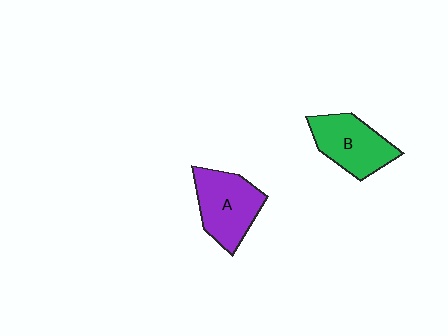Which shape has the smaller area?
Shape B (green).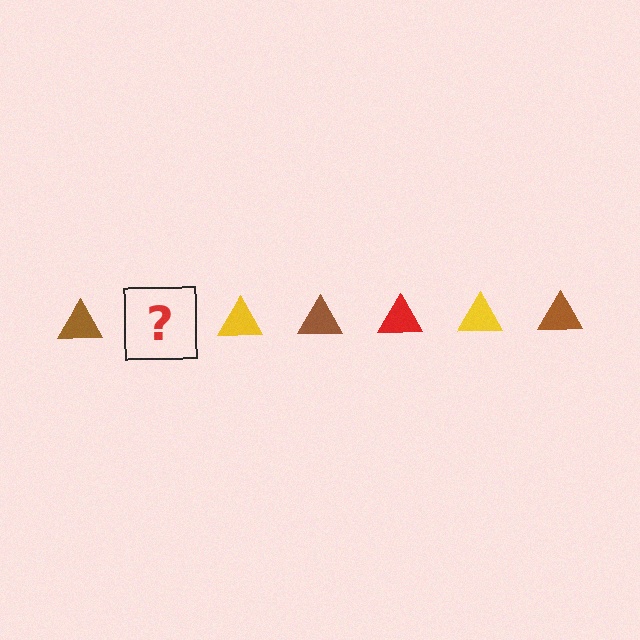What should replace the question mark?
The question mark should be replaced with a red triangle.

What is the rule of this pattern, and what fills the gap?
The rule is that the pattern cycles through brown, red, yellow triangles. The gap should be filled with a red triangle.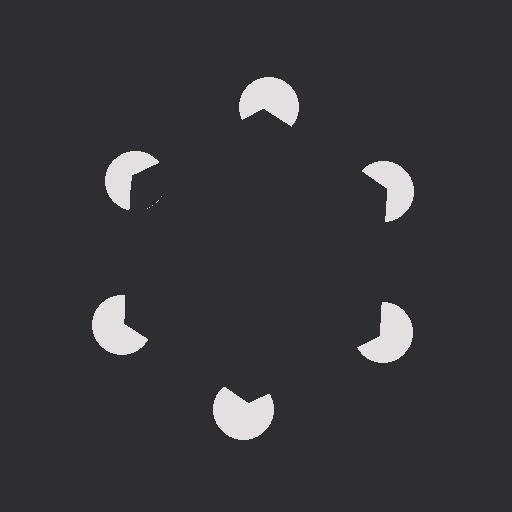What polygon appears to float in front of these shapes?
An illusory hexagon — its edges are inferred from the aligned wedge cuts in the pac-man discs, not physically drawn.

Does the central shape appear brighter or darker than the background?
It typically appears slightly darker than the background, even though no actual brightness change is drawn.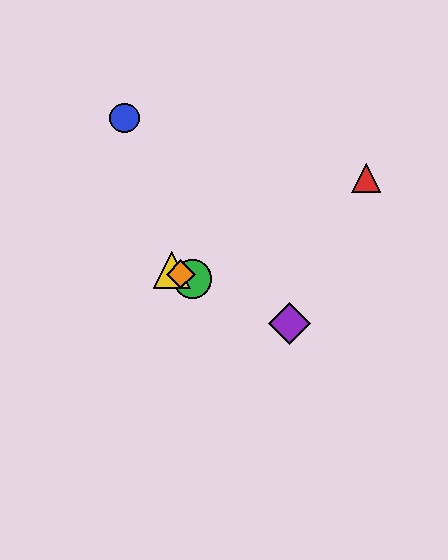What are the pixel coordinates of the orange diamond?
The orange diamond is at (181, 274).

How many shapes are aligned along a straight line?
4 shapes (the green circle, the yellow triangle, the purple diamond, the orange diamond) are aligned along a straight line.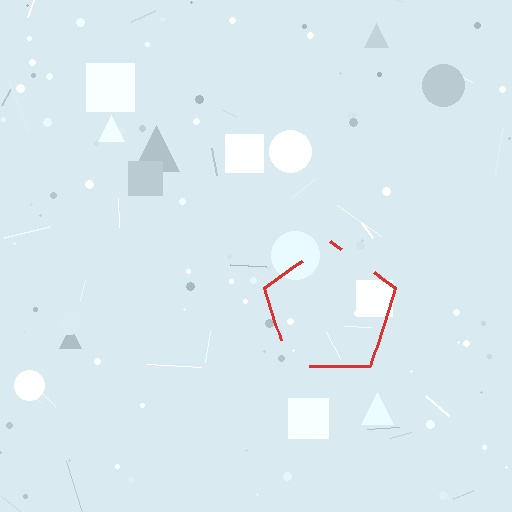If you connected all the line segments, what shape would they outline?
They would outline a pentagon.